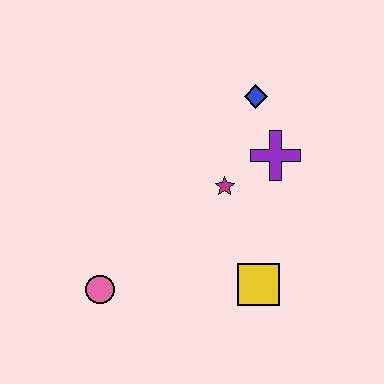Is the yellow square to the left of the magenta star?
No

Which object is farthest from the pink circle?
The blue diamond is farthest from the pink circle.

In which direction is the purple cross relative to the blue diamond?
The purple cross is below the blue diamond.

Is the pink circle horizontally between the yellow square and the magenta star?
No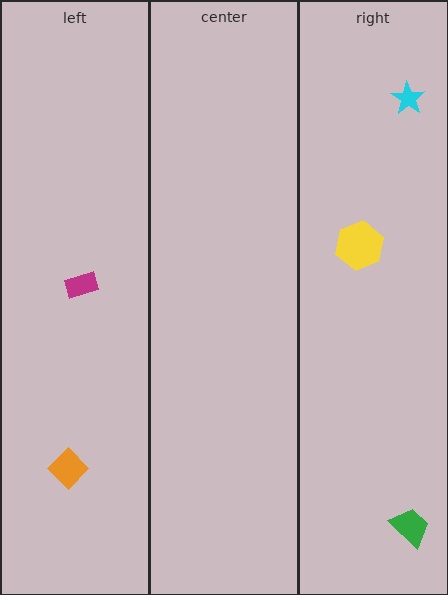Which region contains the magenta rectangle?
The left region.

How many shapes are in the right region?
3.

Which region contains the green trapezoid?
The right region.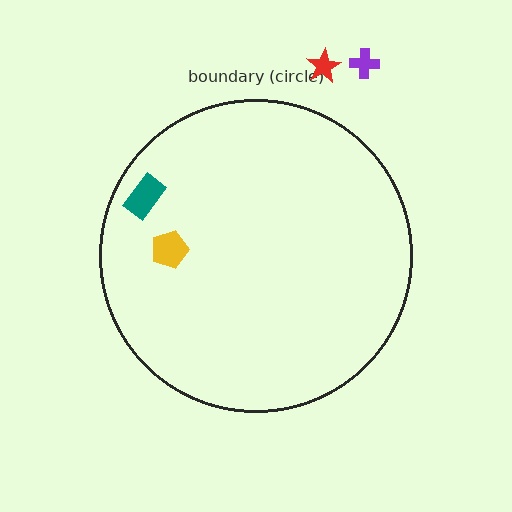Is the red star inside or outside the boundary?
Outside.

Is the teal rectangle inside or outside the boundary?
Inside.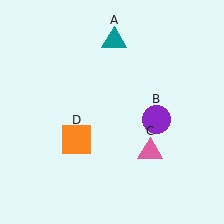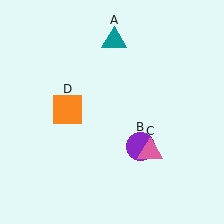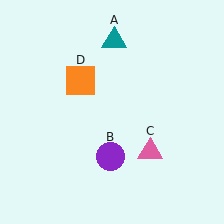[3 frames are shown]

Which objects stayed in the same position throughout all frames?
Teal triangle (object A) and pink triangle (object C) remained stationary.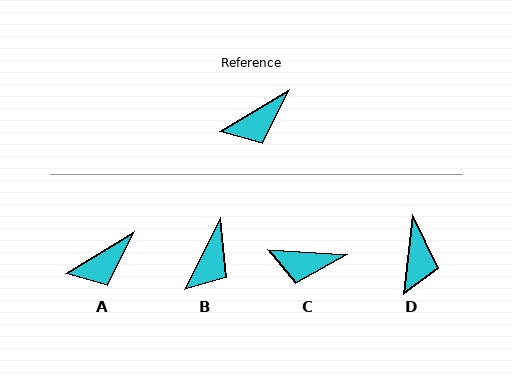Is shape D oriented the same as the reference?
No, it is off by about 53 degrees.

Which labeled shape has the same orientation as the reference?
A.